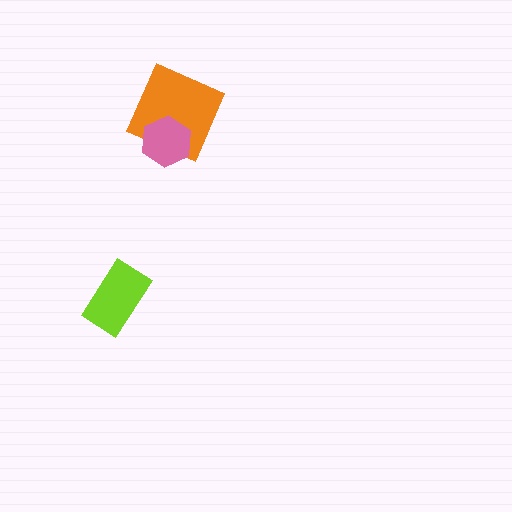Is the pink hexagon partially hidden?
No, no other shape covers it.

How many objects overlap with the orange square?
1 object overlaps with the orange square.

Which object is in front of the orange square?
The pink hexagon is in front of the orange square.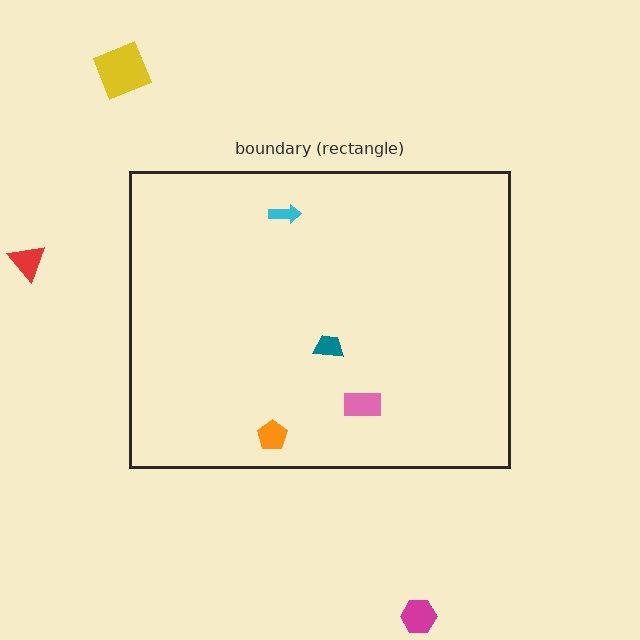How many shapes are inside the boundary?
4 inside, 3 outside.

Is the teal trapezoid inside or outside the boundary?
Inside.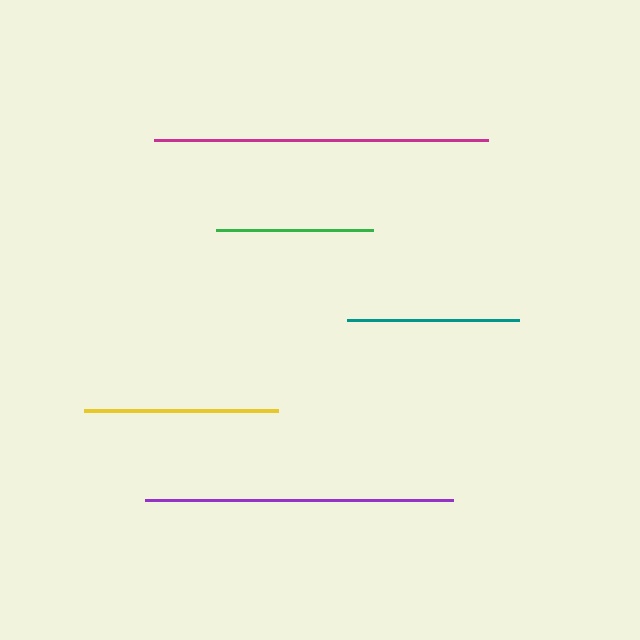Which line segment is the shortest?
The green line is the shortest at approximately 157 pixels.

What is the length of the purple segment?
The purple segment is approximately 308 pixels long.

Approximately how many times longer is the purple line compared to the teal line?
The purple line is approximately 1.8 times the length of the teal line.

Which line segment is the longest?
The magenta line is the longest at approximately 334 pixels.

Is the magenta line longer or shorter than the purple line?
The magenta line is longer than the purple line.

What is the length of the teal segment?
The teal segment is approximately 172 pixels long.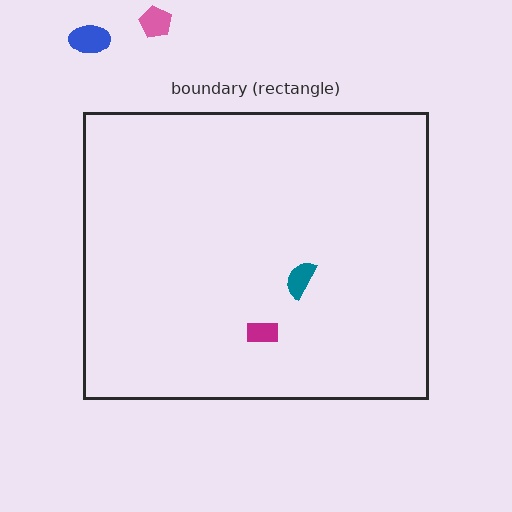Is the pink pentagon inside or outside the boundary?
Outside.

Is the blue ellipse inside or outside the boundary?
Outside.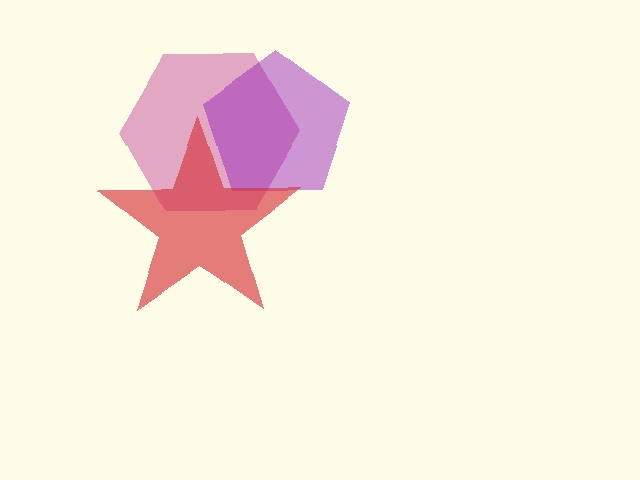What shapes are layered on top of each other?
The layered shapes are: a magenta hexagon, a purple pentagon, a red star.